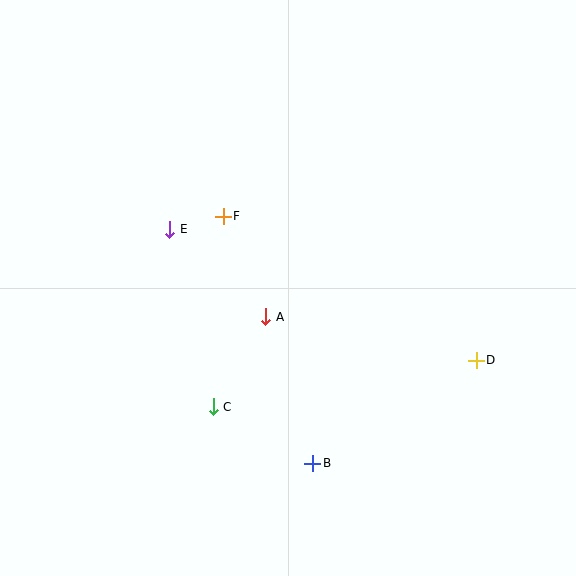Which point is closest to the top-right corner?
Point D is closest to the top-right corner.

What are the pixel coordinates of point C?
Point C is at (213, 407).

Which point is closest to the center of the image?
Point A at (266, 317) is closest to the center.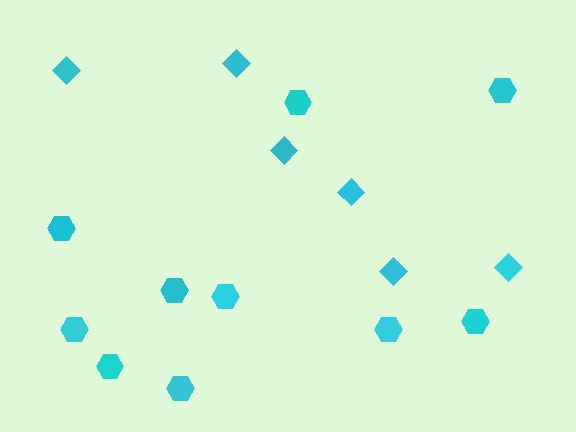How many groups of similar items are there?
There are 2 groups: one group of diamonds (6) and one group of hexagons (10).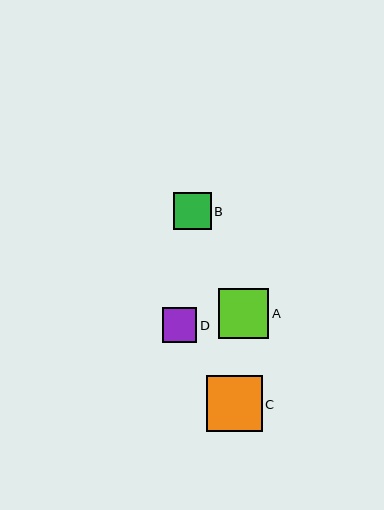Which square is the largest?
Square C is the largest with a size of approximately 56 pixels.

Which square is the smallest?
Square D is the smallest with a size of approximately 34 pixels.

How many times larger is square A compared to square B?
Square A is approximately 1.3 times the size of square B.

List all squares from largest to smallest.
From largest to smallest: C, A, B, D.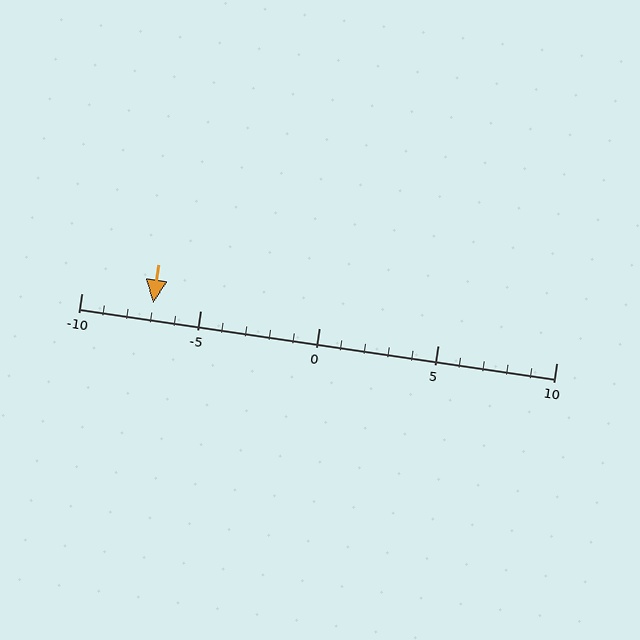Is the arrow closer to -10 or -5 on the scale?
The arrow is closer to -5.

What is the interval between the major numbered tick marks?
The major tick marks are spaced 5 units apart.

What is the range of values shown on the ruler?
The ruler shows values from -10 to 10.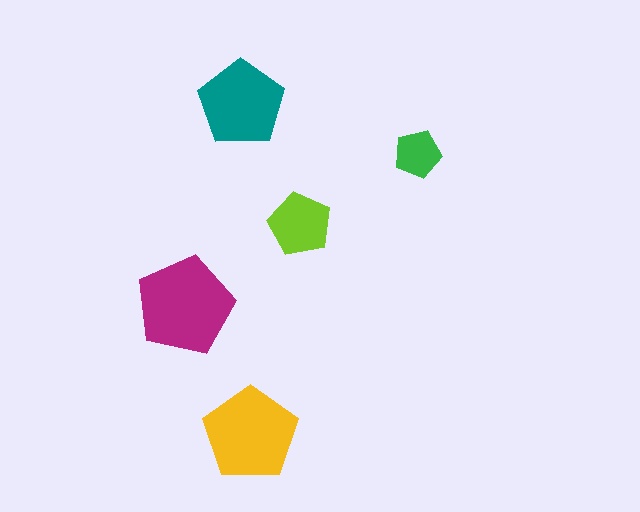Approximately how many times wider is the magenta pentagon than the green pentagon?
About 2 times wider.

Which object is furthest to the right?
The green pentagon is rightmost.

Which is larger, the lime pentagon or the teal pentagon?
The teal one.